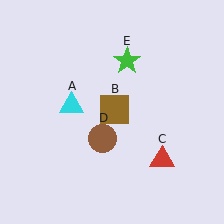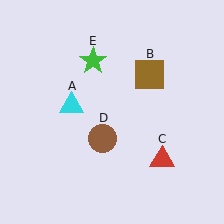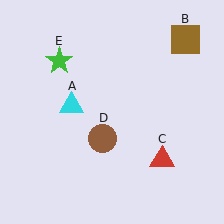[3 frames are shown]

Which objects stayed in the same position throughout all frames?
Cyan triangle (object A) and red triangle (object C) and brown circle (object D) remained stationary.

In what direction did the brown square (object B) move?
The brown square (object B) moved up and to the right.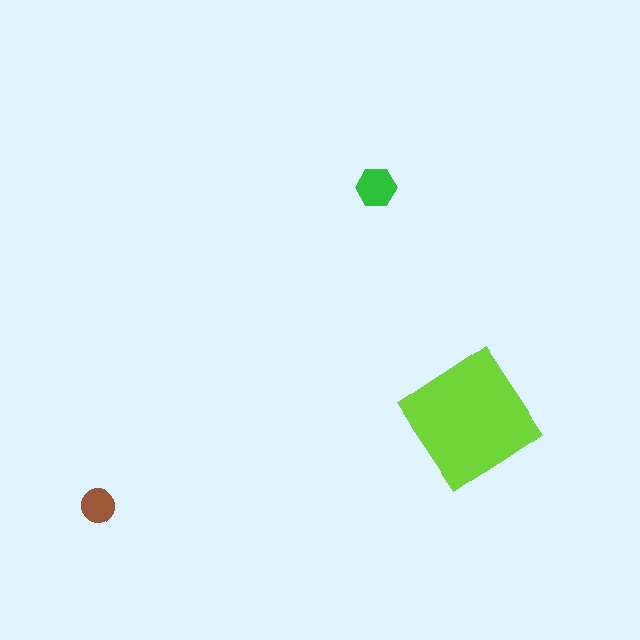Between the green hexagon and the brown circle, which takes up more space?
The green hexagon.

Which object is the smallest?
The brown circle.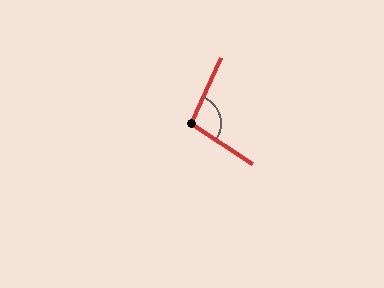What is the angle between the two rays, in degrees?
Approximately 99 degrees.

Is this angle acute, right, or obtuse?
It is obtuse.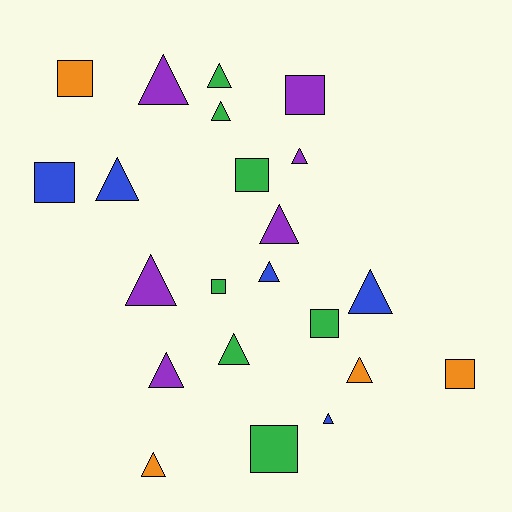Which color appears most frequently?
Green, with 7 objects.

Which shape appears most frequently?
Triangle, with 14 objects.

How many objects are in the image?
There are 22 objects.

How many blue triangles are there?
There are 4 blue triangles.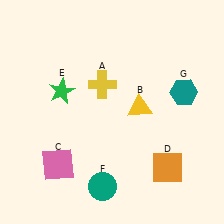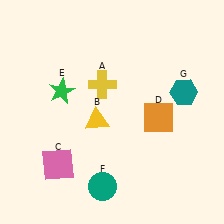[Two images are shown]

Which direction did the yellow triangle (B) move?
The yellow triangle (B) moved left.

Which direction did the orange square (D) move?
The orange square (D) moved up.